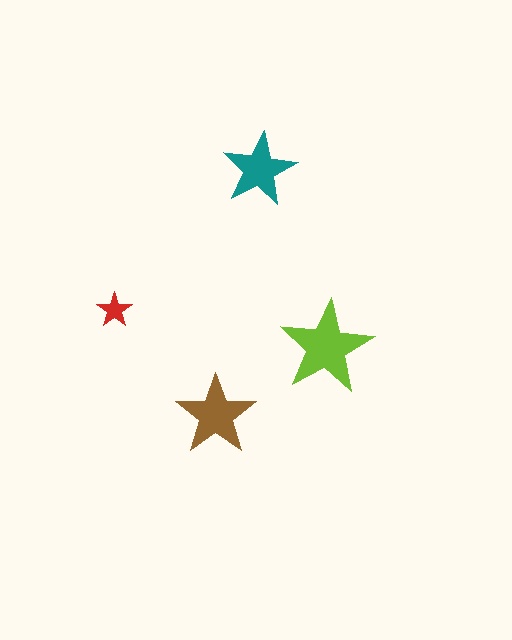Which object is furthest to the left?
The red star is leftmost.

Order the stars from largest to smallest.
the lime one, the brown one, the teal one, the red one.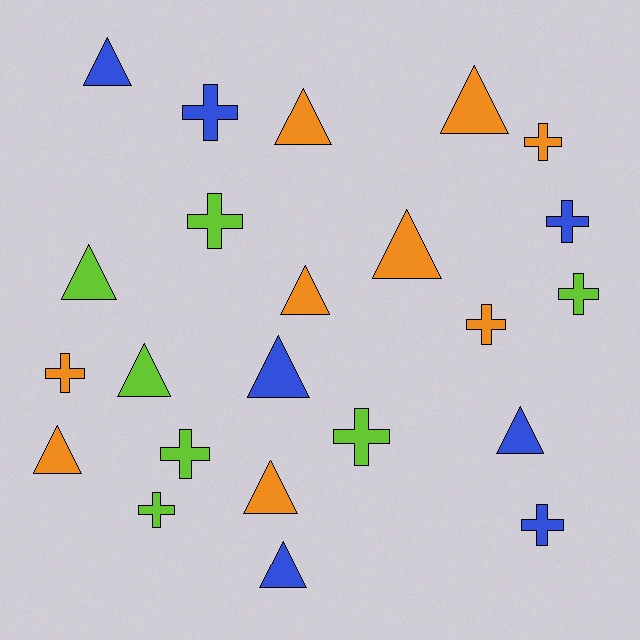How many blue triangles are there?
There are 4 blue triangles.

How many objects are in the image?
There are 23 objects.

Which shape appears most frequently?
Triangle, with 12 objects.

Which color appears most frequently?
Orange, with 9 objects.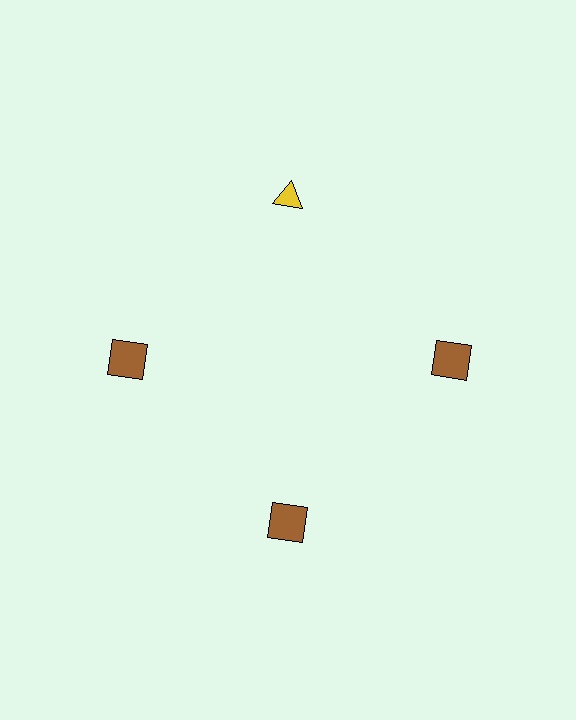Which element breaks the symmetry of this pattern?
The yellow triangle at roughly the 12 o'clock position breaks the symmetry. All other shapes are brown squares.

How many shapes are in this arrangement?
There are 4 shapes arranged in a ring pattern.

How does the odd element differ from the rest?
It differs in both color (yellow instead of brown) and shape (triangle instead of square).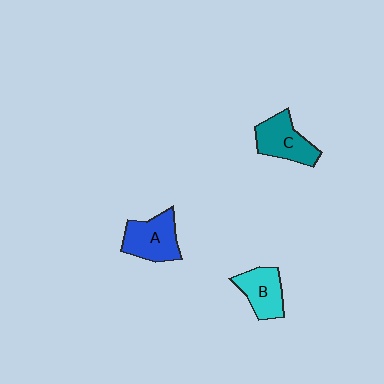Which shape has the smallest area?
Shape B (cyan).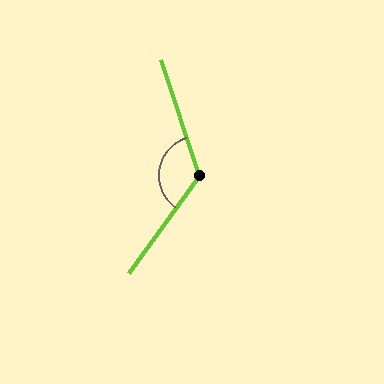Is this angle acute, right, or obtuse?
It is obtuse.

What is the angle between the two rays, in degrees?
Approximately 126 degrees.